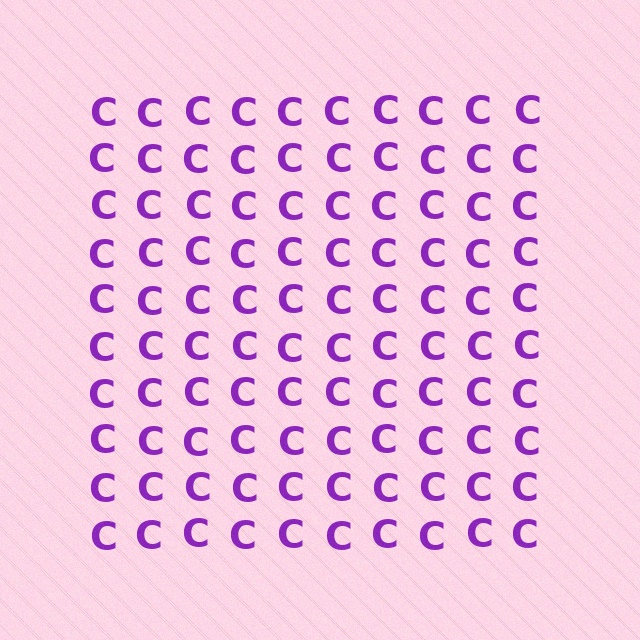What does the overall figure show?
The overall figure shows a square.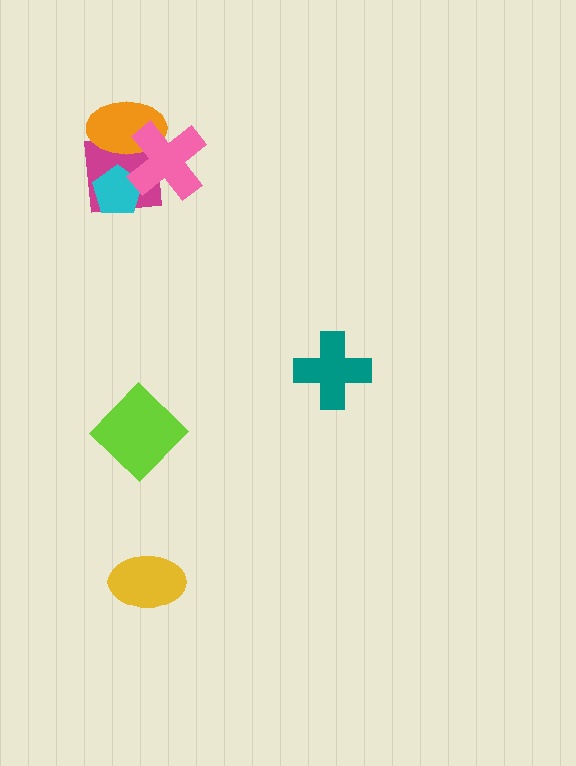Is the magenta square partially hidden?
Yes, it is partially covered by another shape.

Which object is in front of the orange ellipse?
The pink cross is in front of the orange ellipse.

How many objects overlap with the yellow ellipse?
0 objects overlap with the yellow ellipse.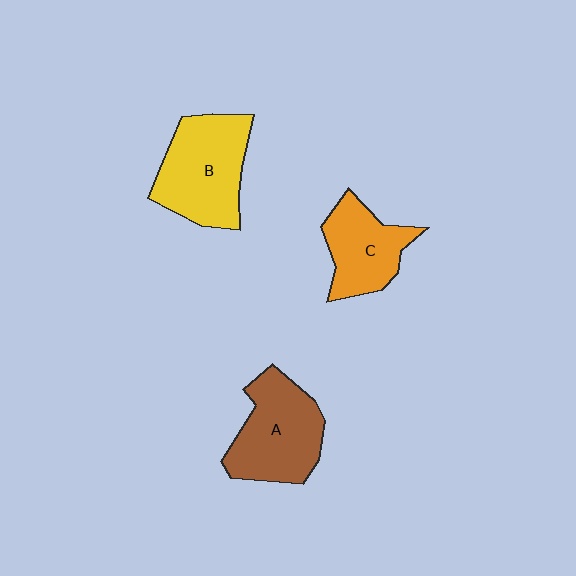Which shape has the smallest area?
Shape C (orange).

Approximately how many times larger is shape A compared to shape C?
Approximately 1.3 times.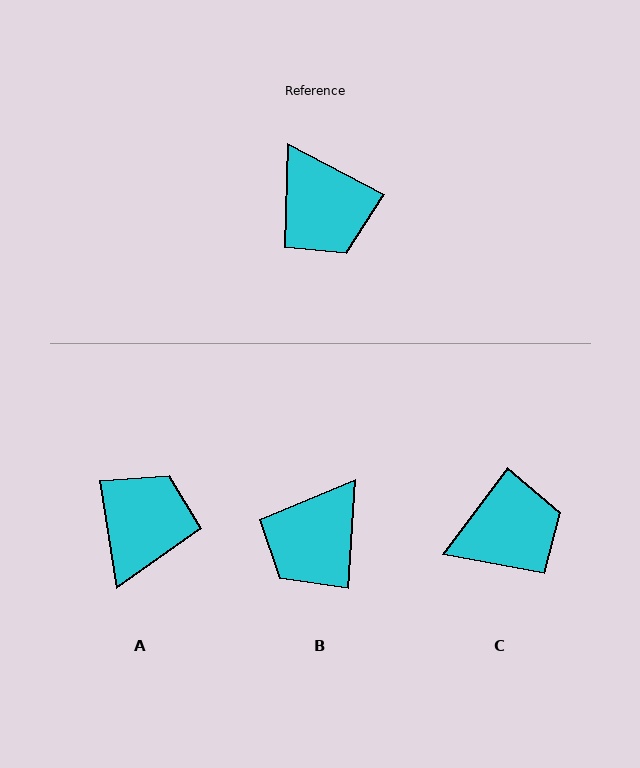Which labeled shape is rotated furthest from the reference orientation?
A, about 127 degrees away.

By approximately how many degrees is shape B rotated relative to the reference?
Approximately 66 degrees clockwise.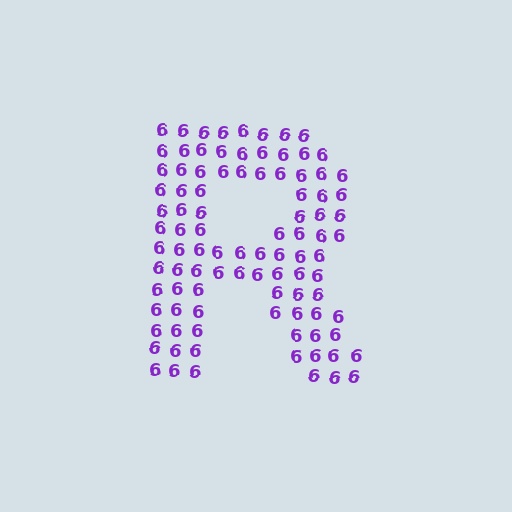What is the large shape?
The large shape is the letter R.